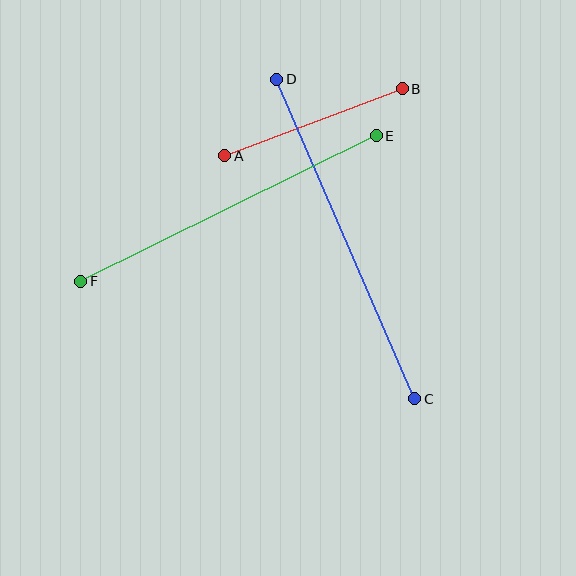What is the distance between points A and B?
The distance is approximately 190 pixels.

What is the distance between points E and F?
The distance is approximately 329 pixels.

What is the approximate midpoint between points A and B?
The midpoint is at approximately (314, 122) pixels.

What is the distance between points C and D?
The distance is approximately 348 pixels.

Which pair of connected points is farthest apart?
Points C and D are farthest apart.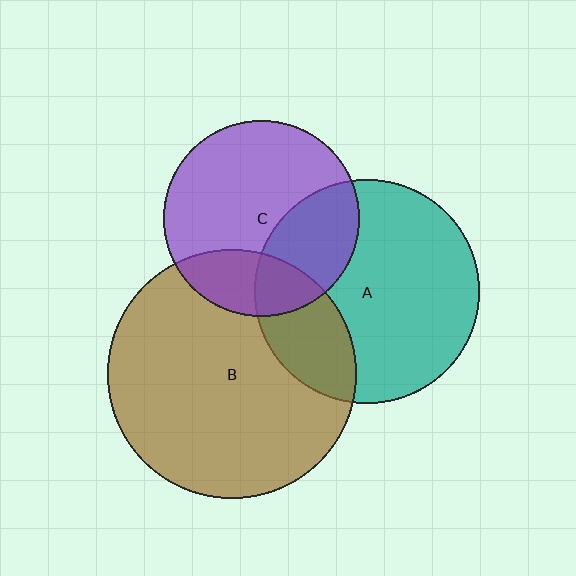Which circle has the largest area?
Circle B (brown).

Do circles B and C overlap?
Yes.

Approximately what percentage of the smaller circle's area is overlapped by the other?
Approximately 25%.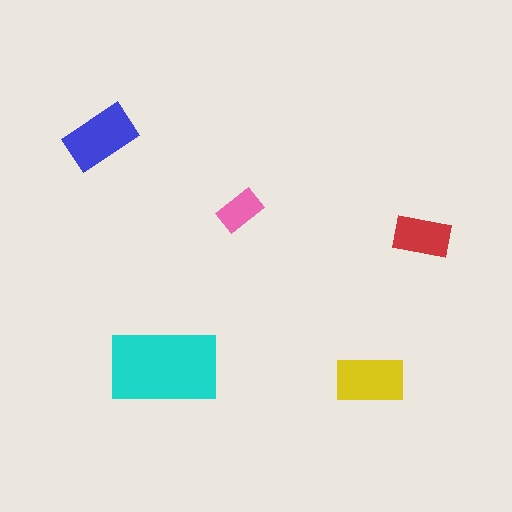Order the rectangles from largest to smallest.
the cyan one, the blue one, the yellow one, the red one, the pink one.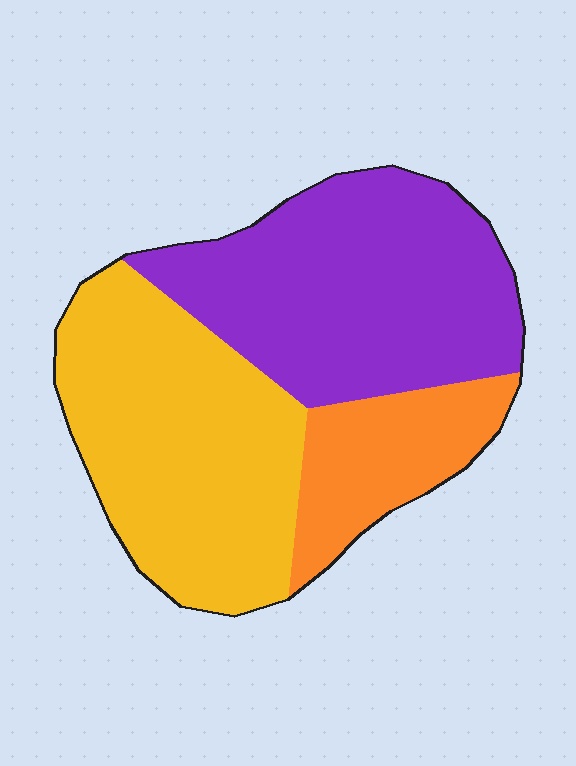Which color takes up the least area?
Orange, at roughly 15%.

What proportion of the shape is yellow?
Yellow covers roughly 40% of the shape.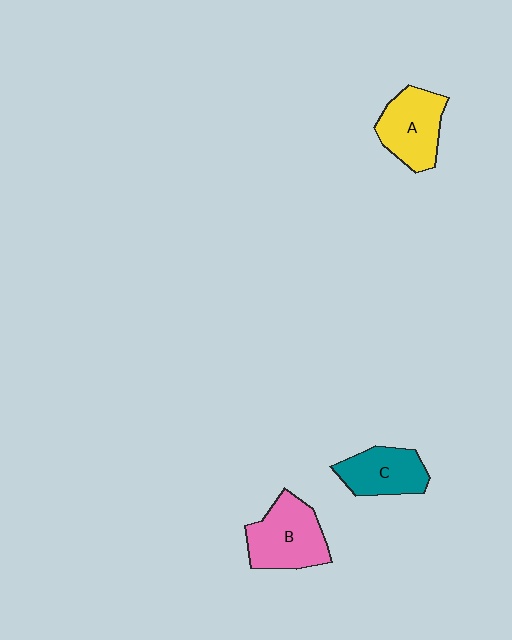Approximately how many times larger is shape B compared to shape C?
Approximately 1.3 times.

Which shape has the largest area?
Shape B (pink).